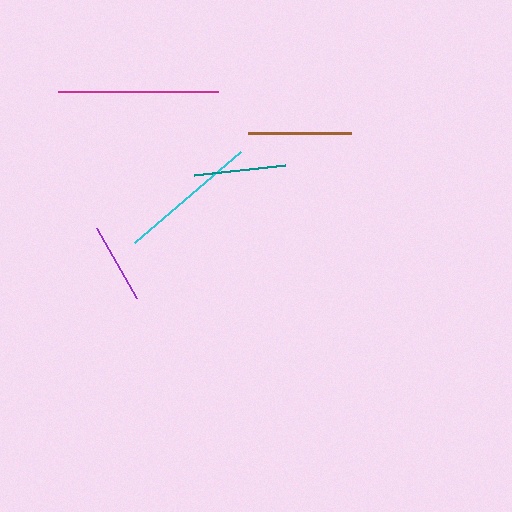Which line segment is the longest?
The magenta line is the longest at approximately 160 pixels.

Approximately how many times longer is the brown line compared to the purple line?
The brown line is approximately 1.3 times the length of the purple line.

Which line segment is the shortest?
The purple line is the shortest at approximately 80 pixels.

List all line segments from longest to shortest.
From longest to shortest: magenta, cyan, brown, teal, purple.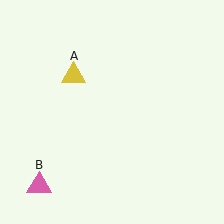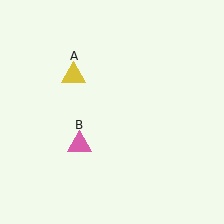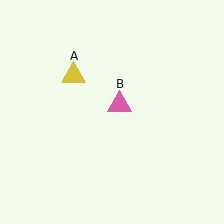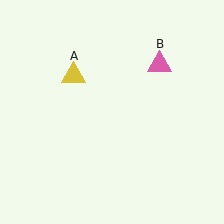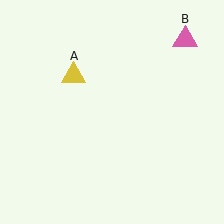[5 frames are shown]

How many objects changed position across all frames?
1 object changed position: pink triangle (object B).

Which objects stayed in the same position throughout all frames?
Yellow triangle (object A) remained stationary.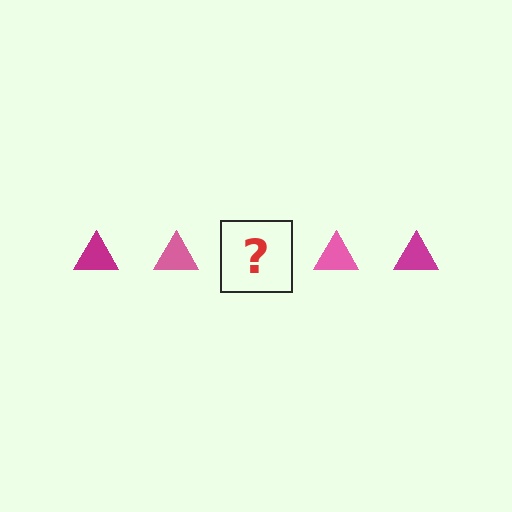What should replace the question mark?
The question mark should be replaced with a magenta triangle.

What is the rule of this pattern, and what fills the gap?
The rule is that the pattern cycles through magenta, pink triangles. The gap should be filled with a magenta triangle.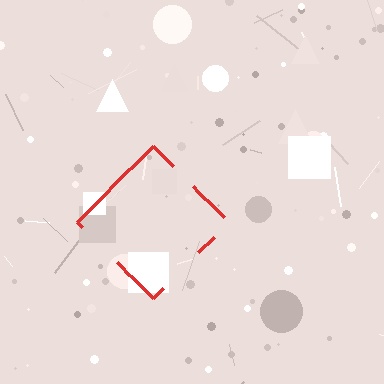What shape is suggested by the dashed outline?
The dashed outline suggests a diamond.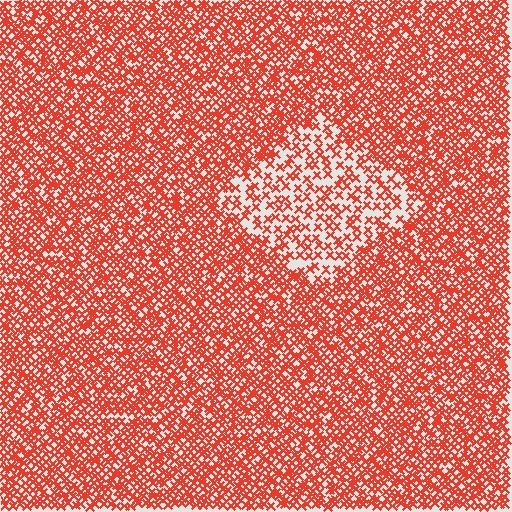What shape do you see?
I see a diamond.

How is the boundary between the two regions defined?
The boundary is defined by a change in element density (approximately 2.0x ratio). All elements are the same color, size, and shape.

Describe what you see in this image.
The image contains small red elements arranged at two different densities. A diamond-shaped region is visible where the elements are less densely packed than the surrounding area.